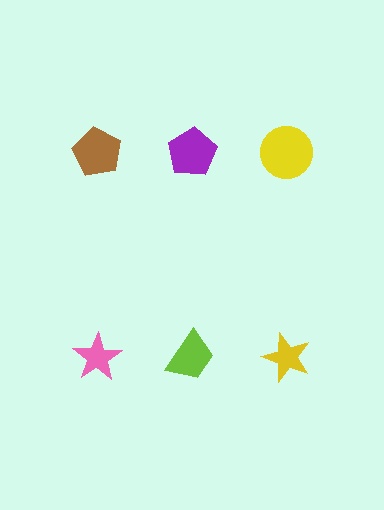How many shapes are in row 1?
3 shapes.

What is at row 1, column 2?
A purple pentagon.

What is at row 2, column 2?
A lime trapezoid.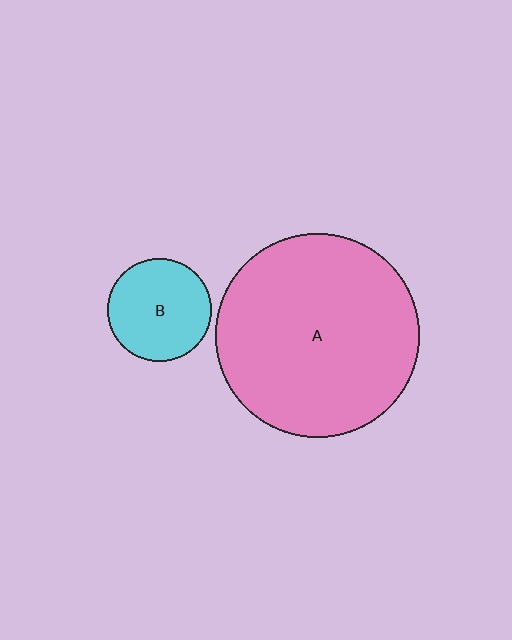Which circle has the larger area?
Circle A (pink).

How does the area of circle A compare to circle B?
Approximately 3.9 times.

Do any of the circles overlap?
No, none of the circles overlap.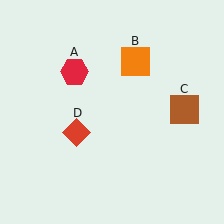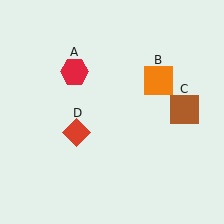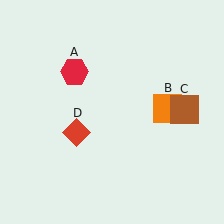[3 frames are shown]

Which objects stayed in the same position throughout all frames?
Red hexagon (object A) and brown square (object C) and red diamond (object D) remained stationary.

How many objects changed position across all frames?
1 object changed position: orange square (object B).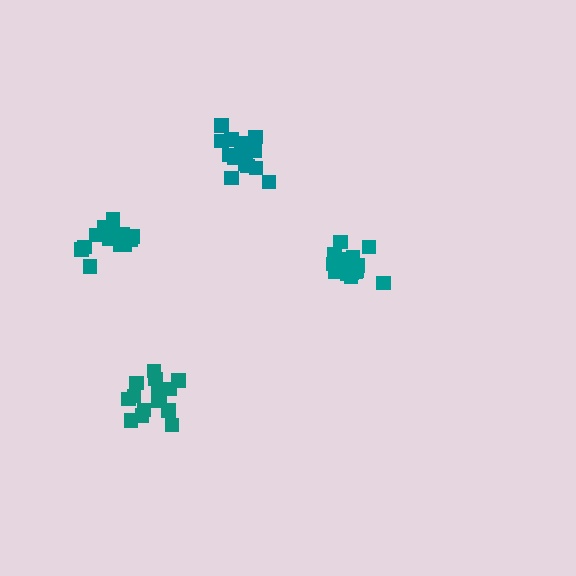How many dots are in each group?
Group 1: 16 dots, Group 2: 17 dots, Group 3: 15 dots, Group 4: 16 dots (64 total).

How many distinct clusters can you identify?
There are 4 distinct clusters.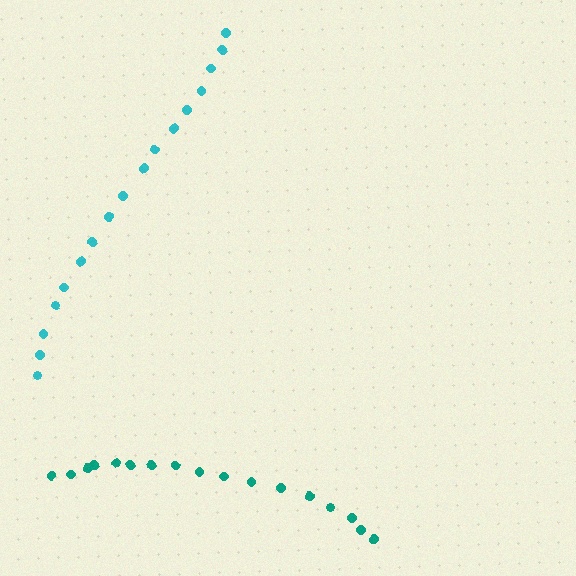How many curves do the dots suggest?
There are 2 distinct paths.